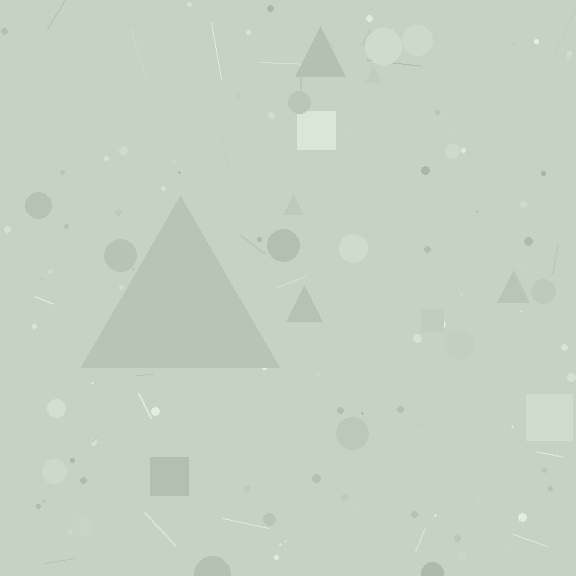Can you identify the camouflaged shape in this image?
The camouflaged shape is a triangle.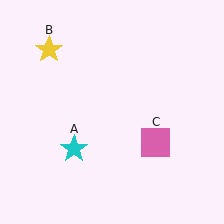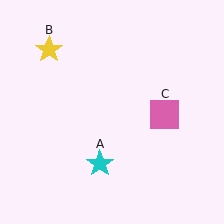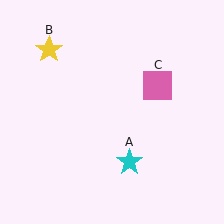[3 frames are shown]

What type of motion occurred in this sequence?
The cyan star (object A), pink square (object C) rotated counterclockwise around the center of the scene.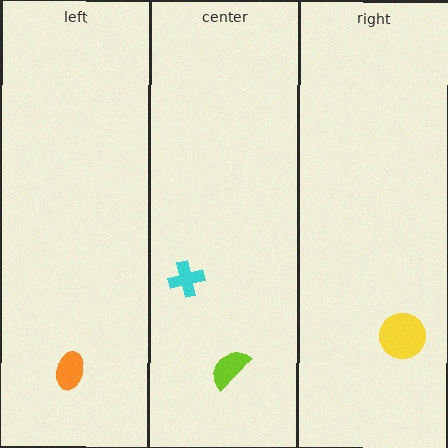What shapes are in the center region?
The cyan cross, the lime semicircle.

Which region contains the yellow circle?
The right region.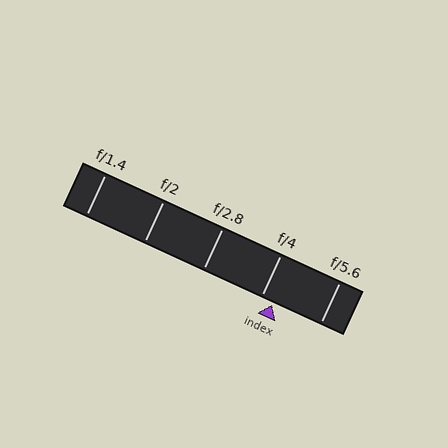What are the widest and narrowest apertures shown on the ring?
The widest aperture shown is f/1.4 and the narrowest is f/5.6.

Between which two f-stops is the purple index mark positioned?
The index mark is between f/4 and f/5.6.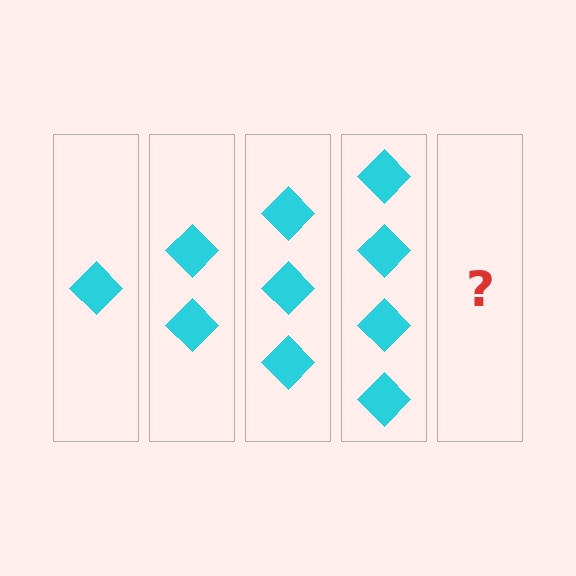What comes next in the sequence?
The next element should be 5 diamonds.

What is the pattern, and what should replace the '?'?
The pattern is that each step adds one more diamond. The '?' should be 5 diamonds.